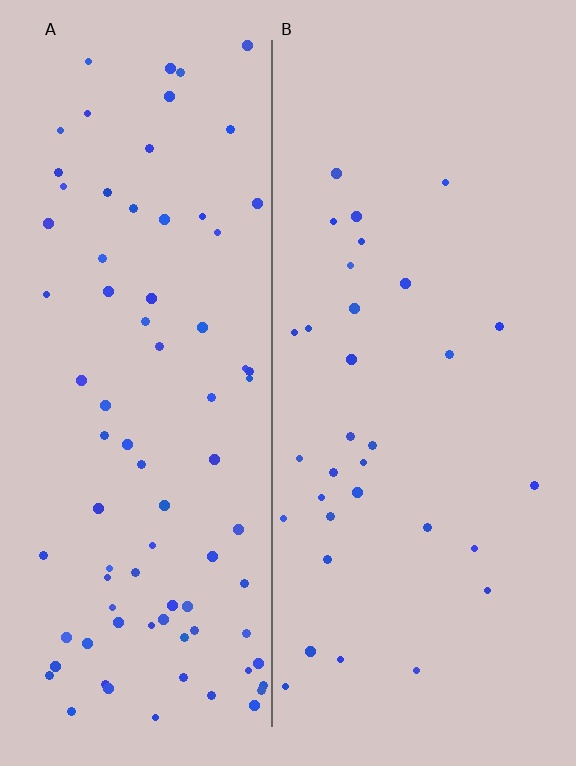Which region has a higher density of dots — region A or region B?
A (the left).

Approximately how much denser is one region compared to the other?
Approximately 2.6× — region A over region B.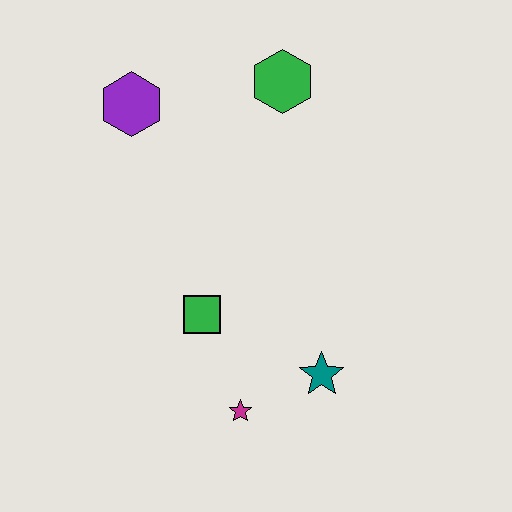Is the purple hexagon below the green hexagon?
Yes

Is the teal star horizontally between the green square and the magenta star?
No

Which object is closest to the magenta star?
The teal star is closest to the magenta star.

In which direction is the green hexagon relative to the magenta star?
The green hexagon is above the magenta star.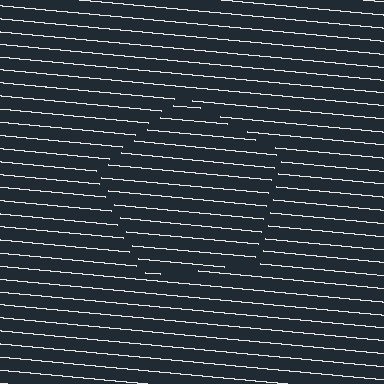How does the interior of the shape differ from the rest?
The interior of the shape contains the same grating, shifted by half a period — the contour is defined by the phase discontinuity where line-ends from the inner and outer gratings abut.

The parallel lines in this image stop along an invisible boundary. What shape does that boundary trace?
An illusory pentagon. The interior of the shape contains the same grating, shifted by half a period — the contour is defined by the phase discontinuity where line-ends from the inner and outer gratings abut.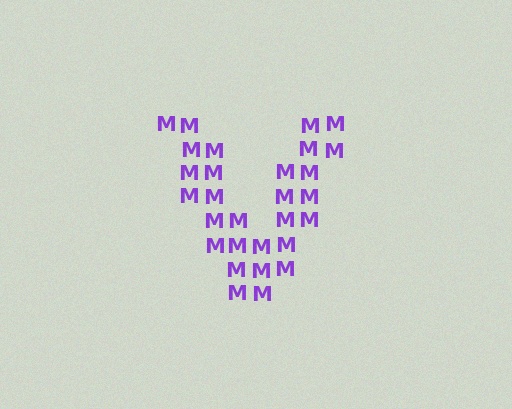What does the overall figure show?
The overall figure shows the letter V.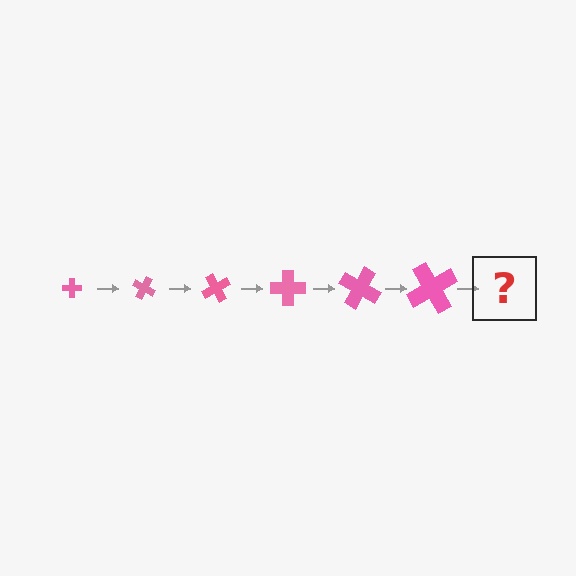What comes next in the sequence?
The next element should be a cross, larger than the previous one and rotated 180 degrees from the start.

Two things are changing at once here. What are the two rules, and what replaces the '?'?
The two rules are that the cross grows larger each step and it rotates 30 degrees each step. The '?' should be a cross, larger than the previous one and rotated 180 degrees from the start.